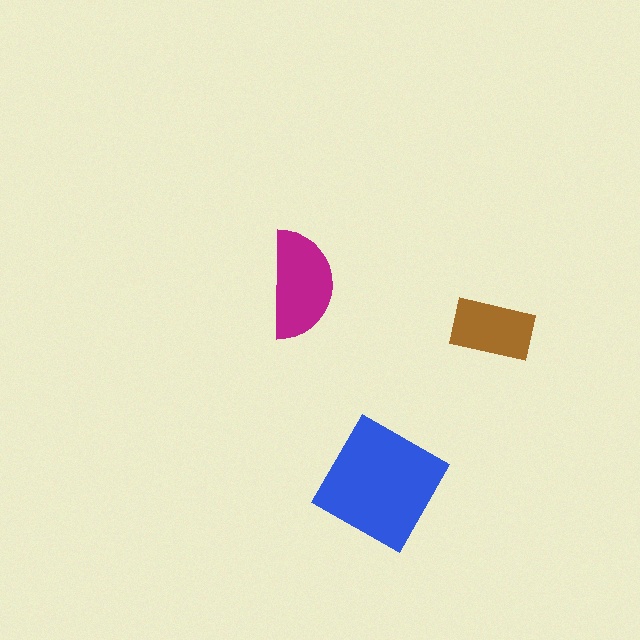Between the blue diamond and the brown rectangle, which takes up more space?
The blue diamond.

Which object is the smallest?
The brown rectangle.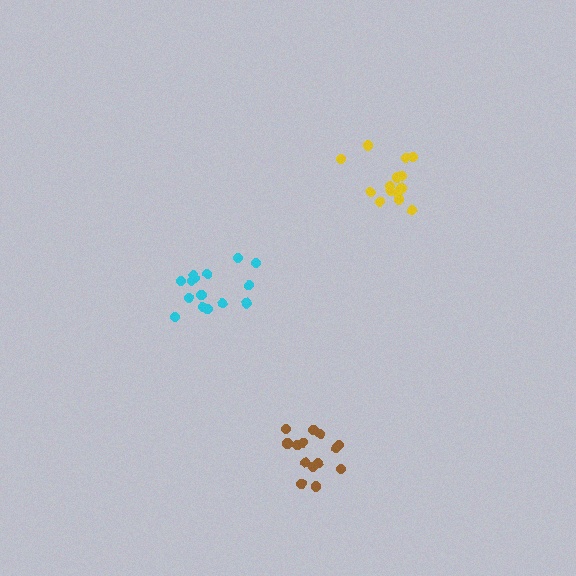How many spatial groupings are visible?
There are 3 spatial groupings.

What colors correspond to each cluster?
The clusters are colored: cyan, yellow, brown.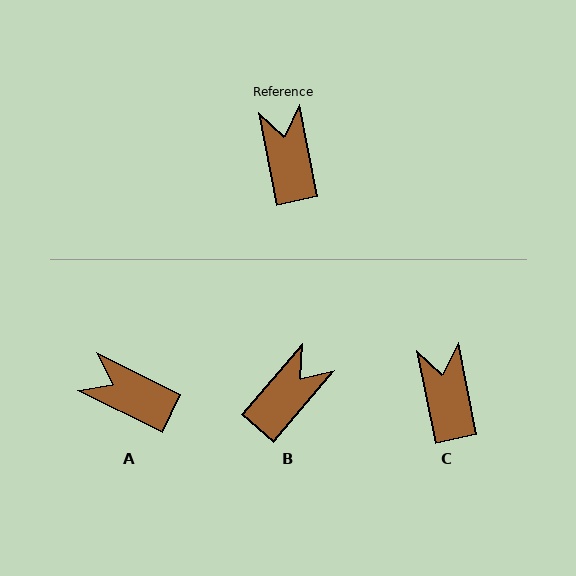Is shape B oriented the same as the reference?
No, it is off by about 52 degrees.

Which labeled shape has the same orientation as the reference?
C.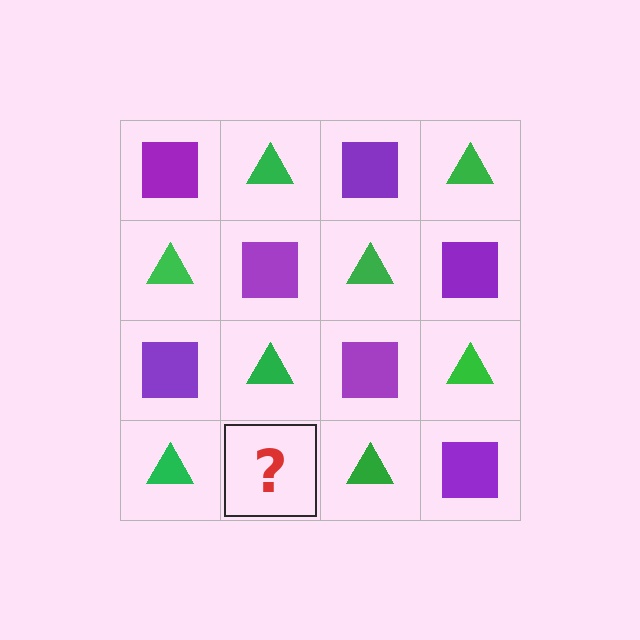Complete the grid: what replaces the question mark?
The question mark should be replaced with a purple square.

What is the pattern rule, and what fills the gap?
The rule is that it alternates purple square and green triangle in a checkerboard pattern. The gap should be filled with a purple square.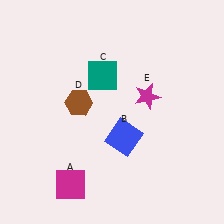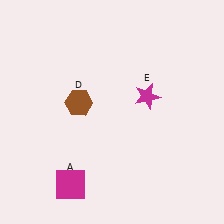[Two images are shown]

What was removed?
The blue square (B), the teal square (C) were removed in Image 2.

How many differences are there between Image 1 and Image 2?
There are 2 differences between the two images.